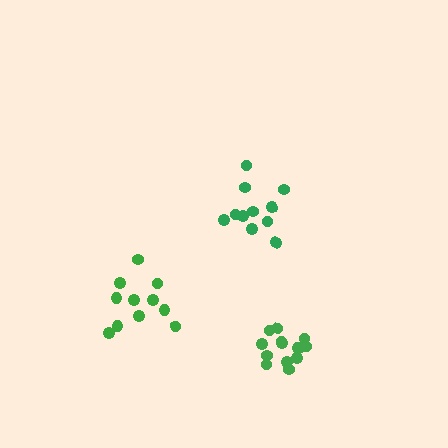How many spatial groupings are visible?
There are 3 spatial groupings.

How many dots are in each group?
Group 1: 14 dots, Group 2: 11 dots, Group 3: 11 dots (36 total).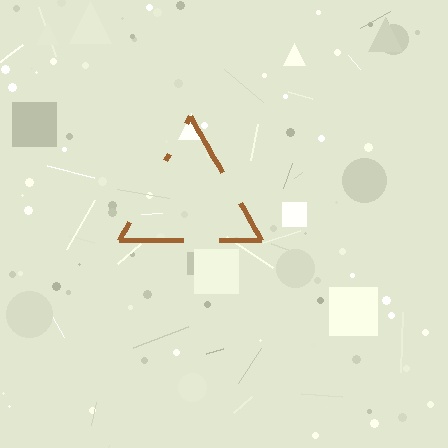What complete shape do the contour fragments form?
The contour fragments form a triangle.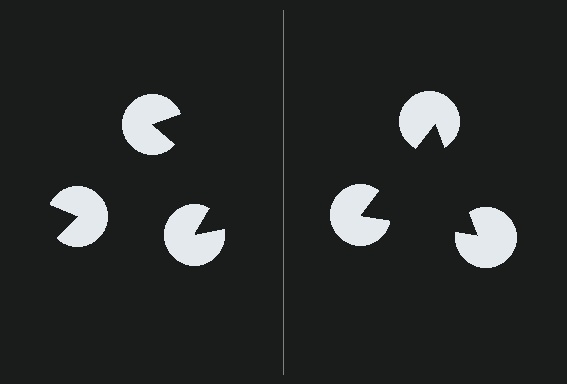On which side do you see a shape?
An illusory triangle appears on the right side. On the left side the wedge cuts are rotated, so no coherent shape forms.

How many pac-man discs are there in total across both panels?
6 — 3 on each side.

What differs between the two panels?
The pac-man discs are positioned identically on both sides; only the wedge orientations differ. On the right they align to a triangle; on the left they are misaligned.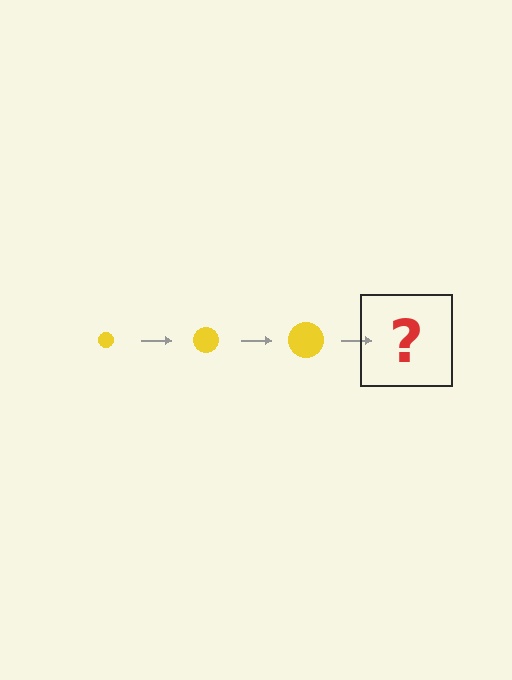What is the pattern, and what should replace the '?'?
The pattern is that the circle gets progressively larger each step. The '?' should be a yellow circle, larger than the previous one.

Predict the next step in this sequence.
The next step is a yellow circle, larger than the previous one.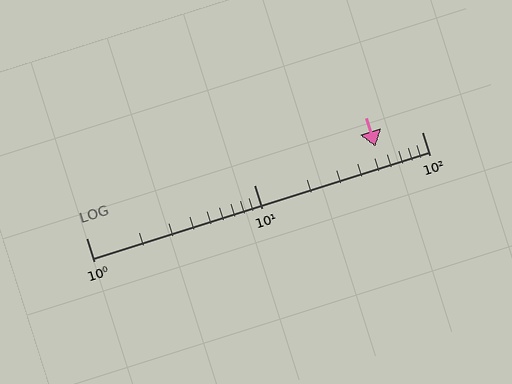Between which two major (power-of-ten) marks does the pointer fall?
The pointer is between 10 and 100.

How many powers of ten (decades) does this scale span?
The scale spans 2 decades, from 1 to 100.